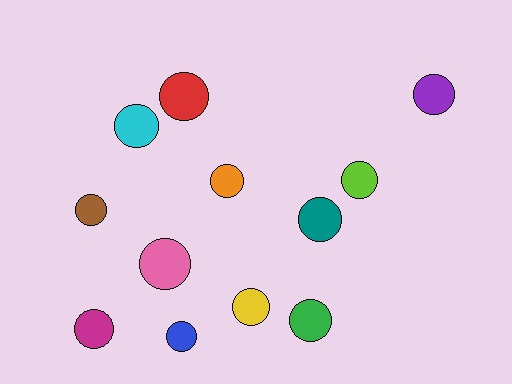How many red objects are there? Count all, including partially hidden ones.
There is 1 red object.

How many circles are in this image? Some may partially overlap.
There are 12 circles.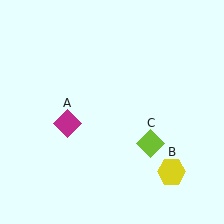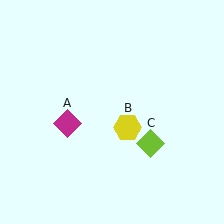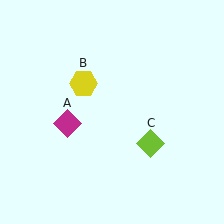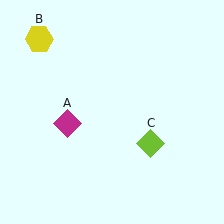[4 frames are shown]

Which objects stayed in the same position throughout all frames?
Magenta diamond (object A) and lime diamond (object C) remained stationary.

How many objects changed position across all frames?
1 object changed position: yellow hexagon (object B).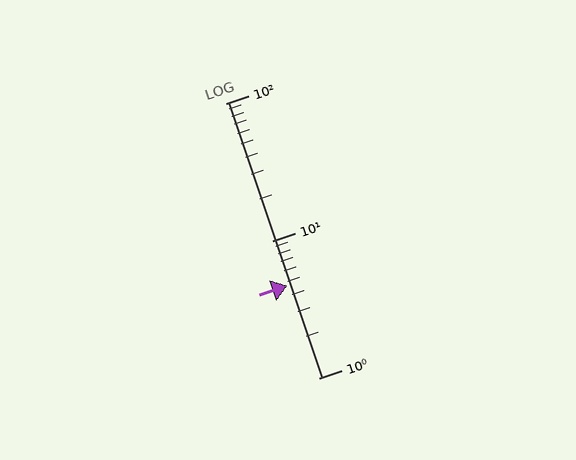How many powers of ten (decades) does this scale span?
The scale spans 2 decades, from 1 to 100.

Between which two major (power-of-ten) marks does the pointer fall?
The pointer is between 1 and 10.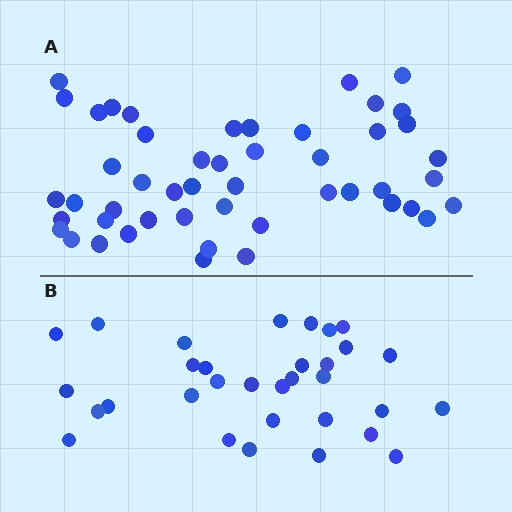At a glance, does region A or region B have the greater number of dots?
Region A (the top region) has more dots.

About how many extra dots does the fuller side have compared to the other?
Region A has approximately 15 more dots than region B.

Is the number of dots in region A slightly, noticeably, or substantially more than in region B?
Region A has substantially more. The ratio is roughly 1.5 to 1.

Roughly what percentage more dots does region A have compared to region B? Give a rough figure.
About 55% more.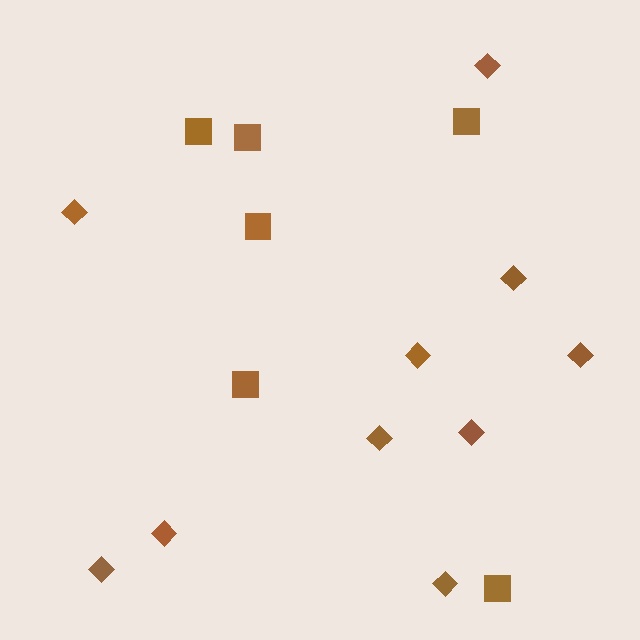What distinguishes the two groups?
There are 2 groups: one group of diamonds (10) and one group of squares (6).